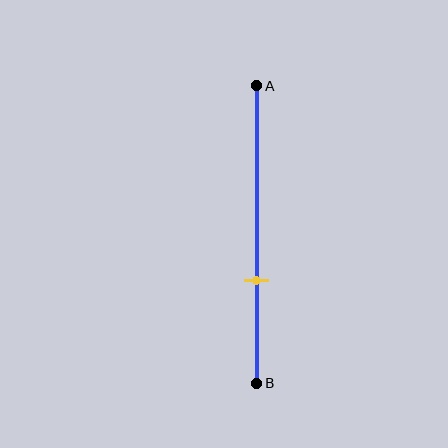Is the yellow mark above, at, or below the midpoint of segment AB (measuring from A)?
The yellow mark is below the midpoint of segment AB.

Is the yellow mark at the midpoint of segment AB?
No, the mark is at about 65% from A, not at the 50% midpoint.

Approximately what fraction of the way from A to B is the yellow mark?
The yellow mark is approximately 65% of the way from A to B.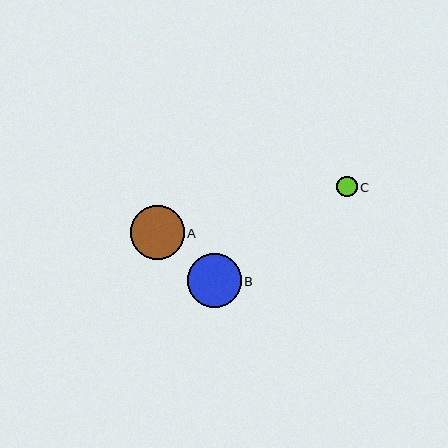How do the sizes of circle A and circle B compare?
Circle A and circle B are approximately the same size.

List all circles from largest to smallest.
From largest to smallest: A, B, C.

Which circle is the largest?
Circle A is the largest with a size of approximately 54 pixels.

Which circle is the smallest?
Circle C is the smallest with a size of approximately 20 pixels.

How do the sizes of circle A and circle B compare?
Circle A and circle B are approximately the same size.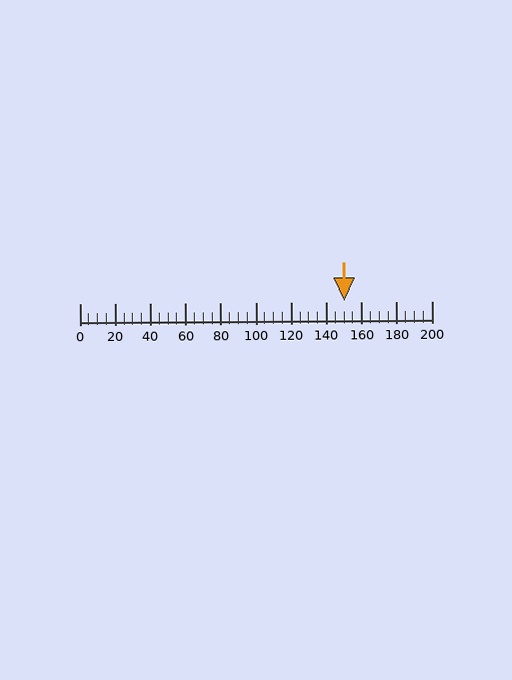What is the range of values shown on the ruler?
The ruler shows values from 0 to 200.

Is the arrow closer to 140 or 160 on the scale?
The arrow is closer to 160.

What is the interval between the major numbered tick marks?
The major tick marks are spaced 20 units apart.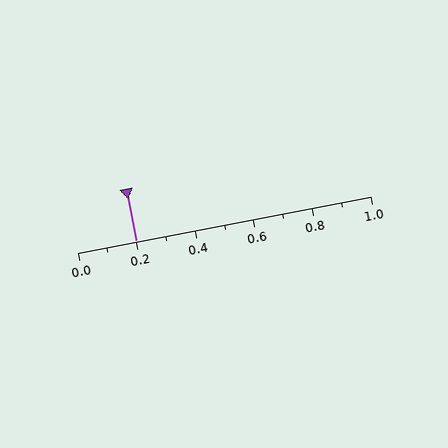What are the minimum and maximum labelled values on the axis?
The axis runs from 0.0 to 1.0.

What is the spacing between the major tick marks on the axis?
The major ticks are spaced 0.2 apart.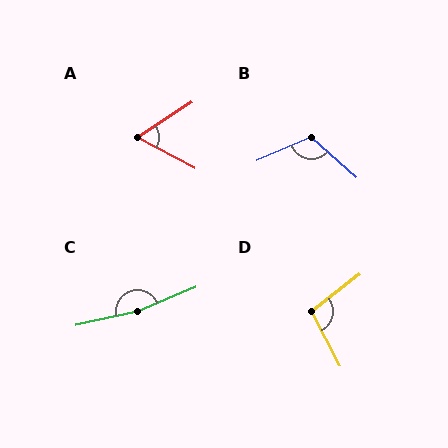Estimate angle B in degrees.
Approximately 116 degrees.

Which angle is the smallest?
A, at approximately 61 degrees.